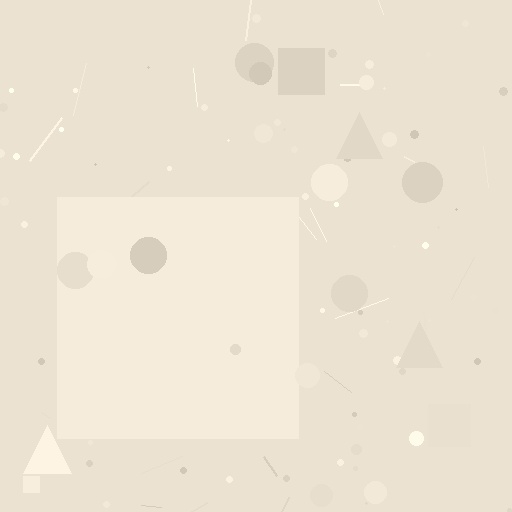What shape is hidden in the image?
A square is hidden in the image.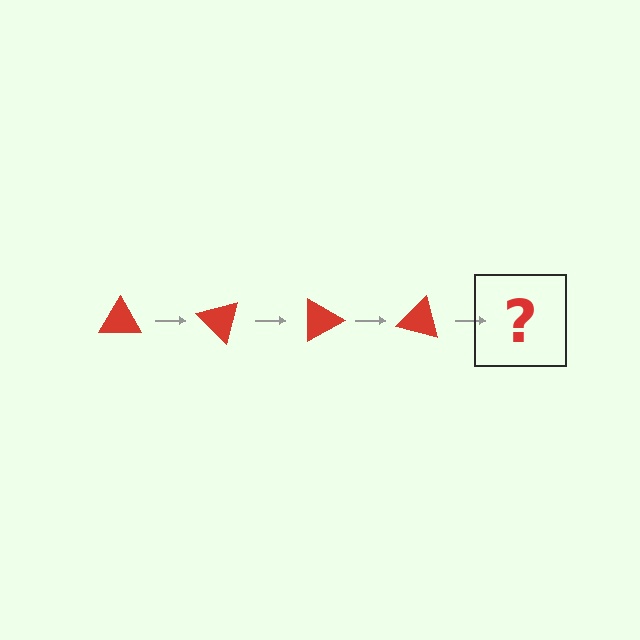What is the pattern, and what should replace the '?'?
The pattern is that the triangle rotates 45 degrees each step. The '?' should be a red triangle rotated 180 degrees.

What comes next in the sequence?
The next element should be a red triangle rotated 180 degrees.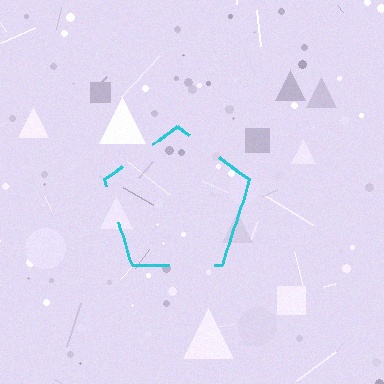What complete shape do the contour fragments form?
The contour fragments form a pentagon.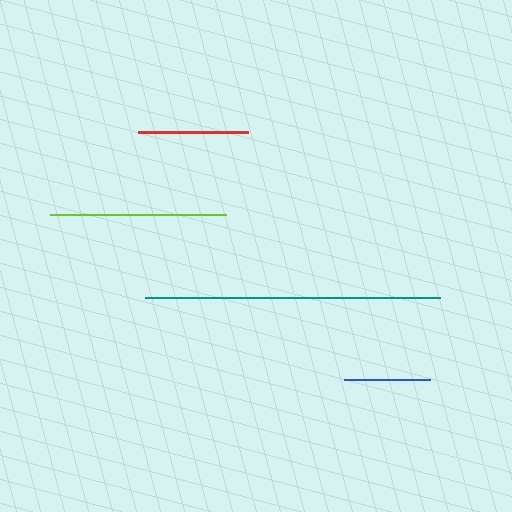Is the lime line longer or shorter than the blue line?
The lime line is longer than the blue line.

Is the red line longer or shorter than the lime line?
The lime line is longer than the red line.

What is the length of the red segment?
The red segment is approximately 110 pixels long.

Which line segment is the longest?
The teal line is the longest at approximately 296 pixels.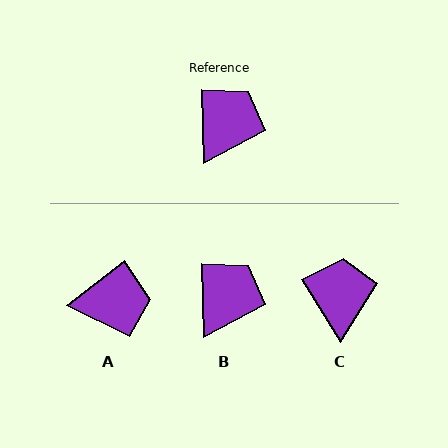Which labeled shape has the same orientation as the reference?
B.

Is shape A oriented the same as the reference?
No, it is off by about 54 degrees.